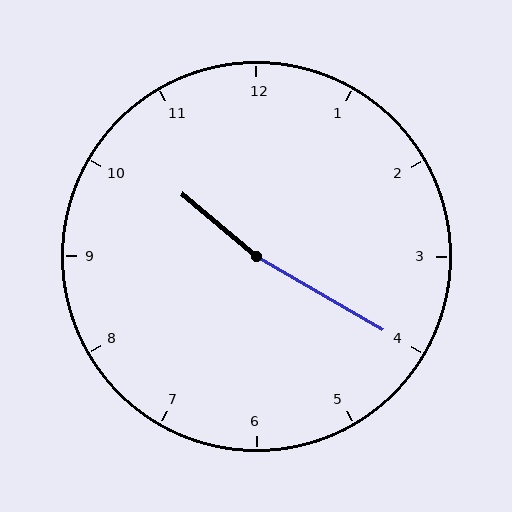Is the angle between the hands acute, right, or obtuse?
It is obtuse.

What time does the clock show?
10:20.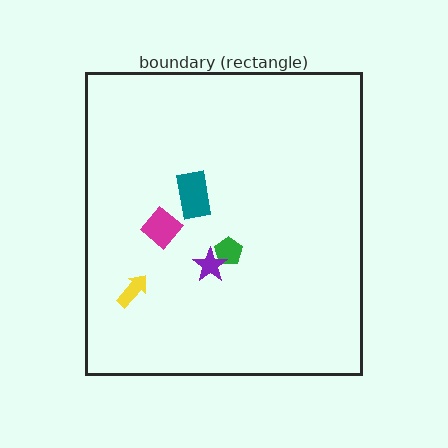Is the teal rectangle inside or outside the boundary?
Inside.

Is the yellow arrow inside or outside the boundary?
Inside.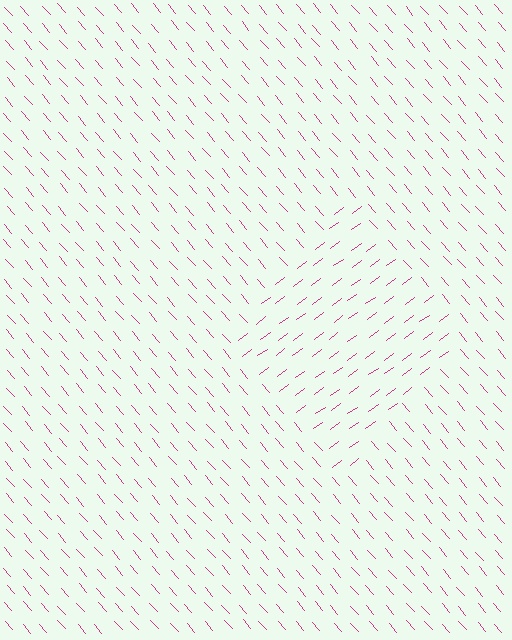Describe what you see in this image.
The image is filled with small magenta line segments. A diamond region in the image has lines oriented differently from the surrounding lines, creating a visible texture boundary.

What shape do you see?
I see a diamond.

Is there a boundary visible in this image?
Yes, there is a texture boundary formed by a change in line orientation.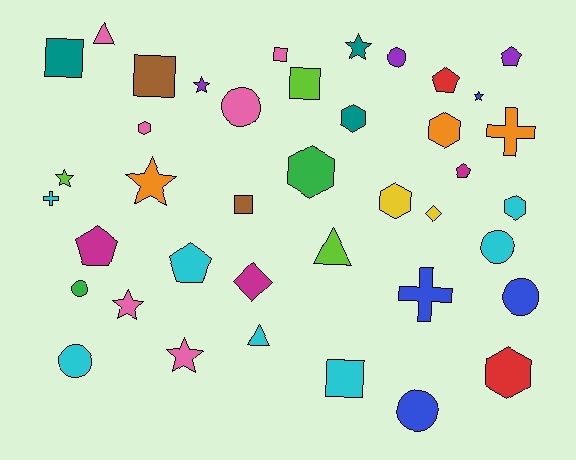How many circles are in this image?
There are 7 circles.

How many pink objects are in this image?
There are 6 pink objects.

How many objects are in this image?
There are 40 objects.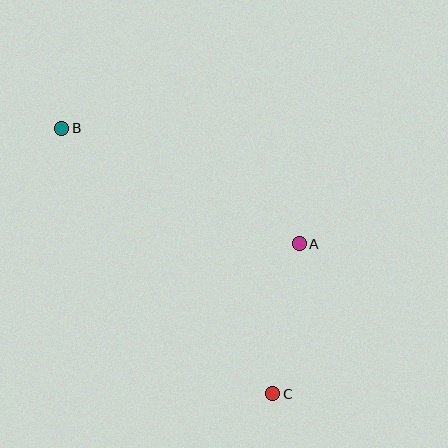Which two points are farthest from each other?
Points B and C are farthest from each other.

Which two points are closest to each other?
Points A and C are closest to each other.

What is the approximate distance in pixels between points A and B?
The distance between A and B is approximately 264 pixels.